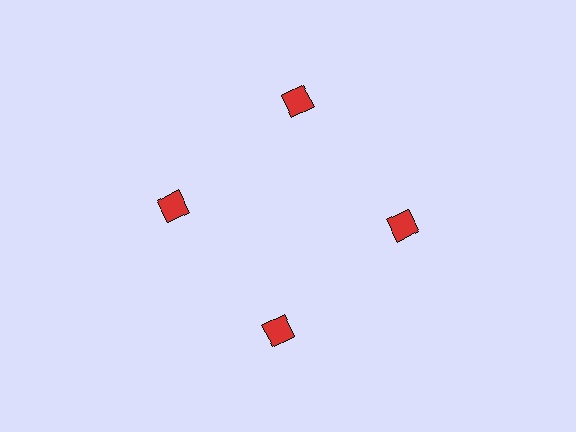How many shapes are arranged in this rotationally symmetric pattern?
There are 4 shapes, arranged in 4 groups of 1.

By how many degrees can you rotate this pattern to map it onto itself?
The pattern maps onto itself every 90 degrees of rotation.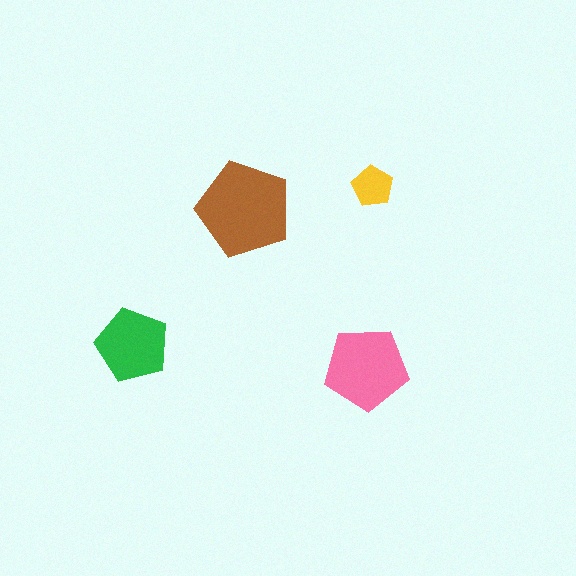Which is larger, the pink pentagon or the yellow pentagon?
The pink one.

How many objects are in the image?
There are 4 objects in the image.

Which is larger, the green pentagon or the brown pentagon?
The brown one.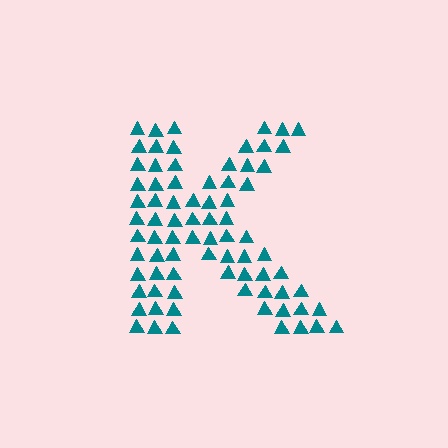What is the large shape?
The large shape is the letter K.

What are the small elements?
The small elements are triangles.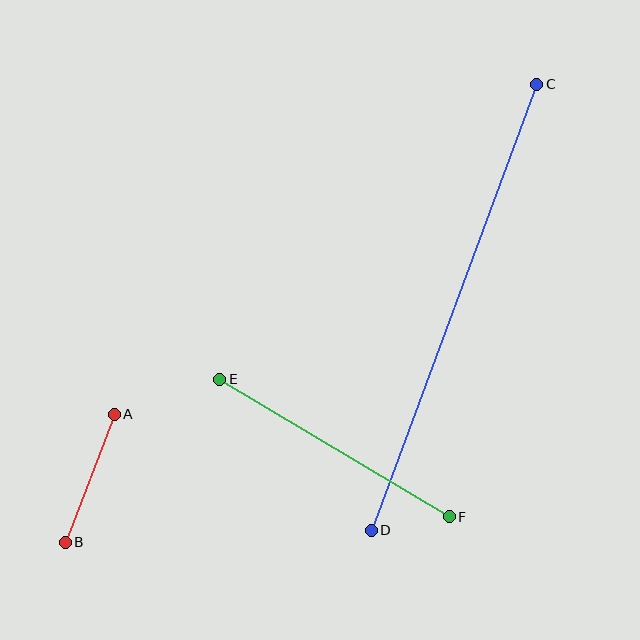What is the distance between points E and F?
The distance is approximately 268 pixels.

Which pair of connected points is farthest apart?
Points C and D are farthest apart.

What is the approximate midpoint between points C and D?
The midpoint is at approximately (454, 307) pixels.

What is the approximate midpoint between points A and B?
The midpoint is at approximately (90, 478) pixels.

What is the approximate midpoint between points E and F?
The midpoint is at approximately (335, 448) pixels.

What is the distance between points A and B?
The distance is approximately 137 pixels.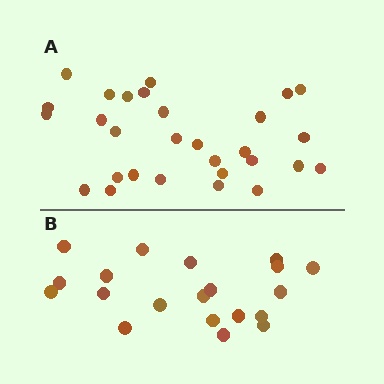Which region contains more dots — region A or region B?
Region A (the top region) has more dots.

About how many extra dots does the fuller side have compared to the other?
Region A has roughly 8 or so more dots than region B.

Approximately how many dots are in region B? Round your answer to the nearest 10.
About 20 dots.